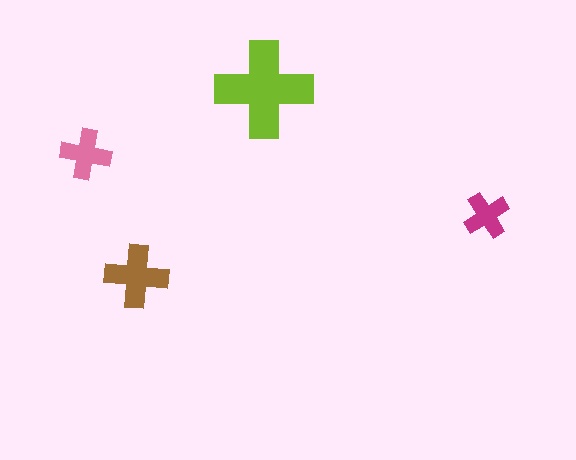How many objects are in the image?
There are 4 objects in the image.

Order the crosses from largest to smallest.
the lime one, the brown one, the pink one, the magenta one.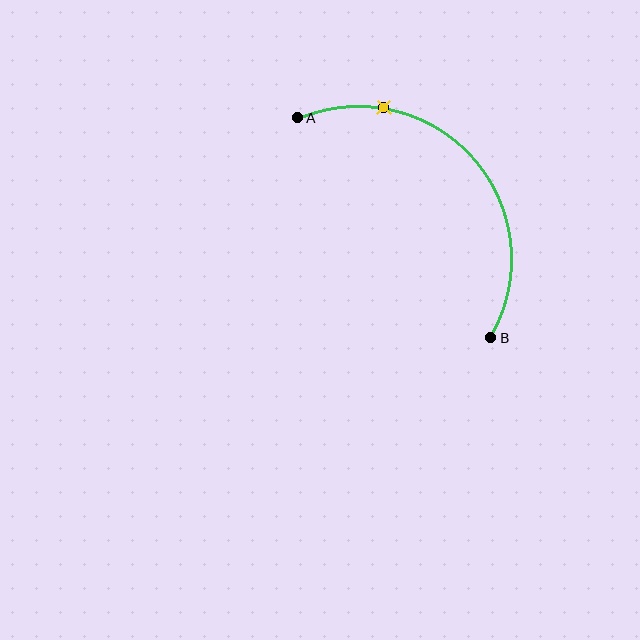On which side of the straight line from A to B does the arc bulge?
The arc bulges above and to the right of the straight line connecting A and B.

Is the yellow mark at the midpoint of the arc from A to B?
No. The yellow mark lies on the arc but is closer to endpoint A. The arc midpoint would be at the point on the curve equidistant along the arc from both A and B.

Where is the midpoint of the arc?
The arc midpoint is the point on the curve farthest from the straight line joining A and B. It sits above and to the right of that line.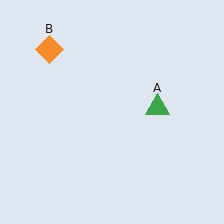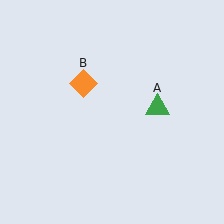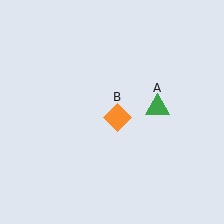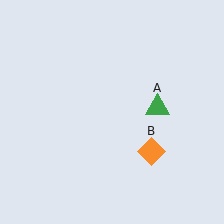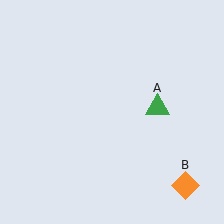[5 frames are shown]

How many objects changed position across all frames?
1 object changed position: orange diamond (object B).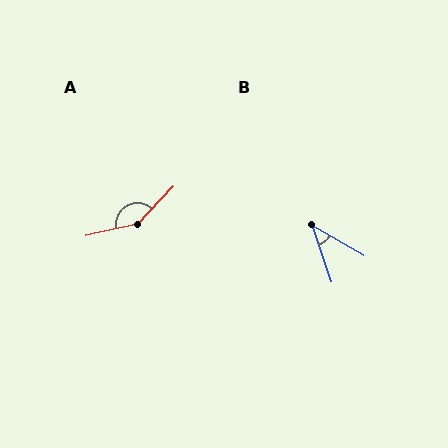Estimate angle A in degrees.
Approximately 146 degrees.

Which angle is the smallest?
B, at approximately 42 degrees.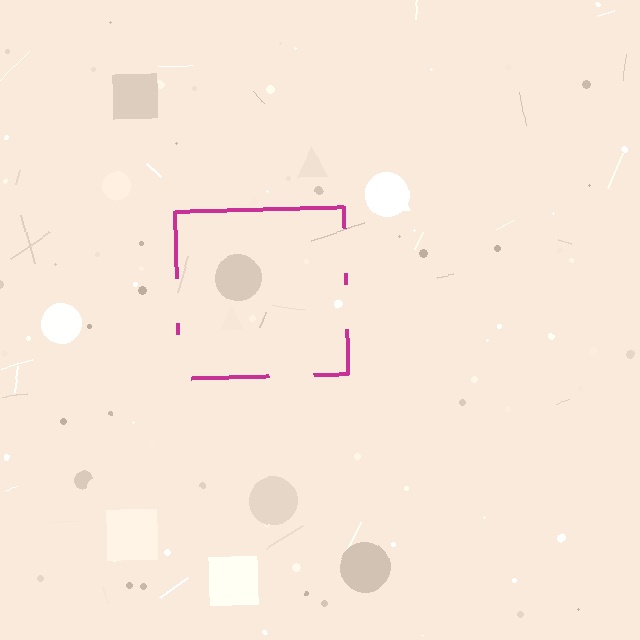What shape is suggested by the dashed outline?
The dashed outline suggests a square.